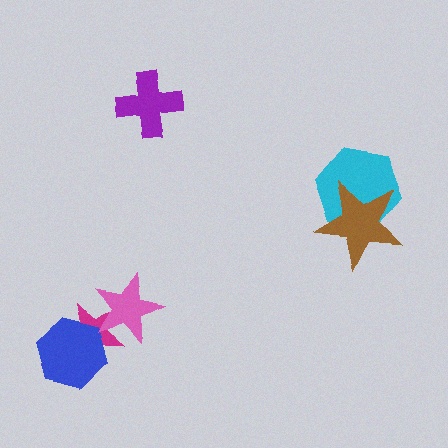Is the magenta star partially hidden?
Yes, it is partially covered by another shape.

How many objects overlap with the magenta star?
2 objects overlap with the magenta star.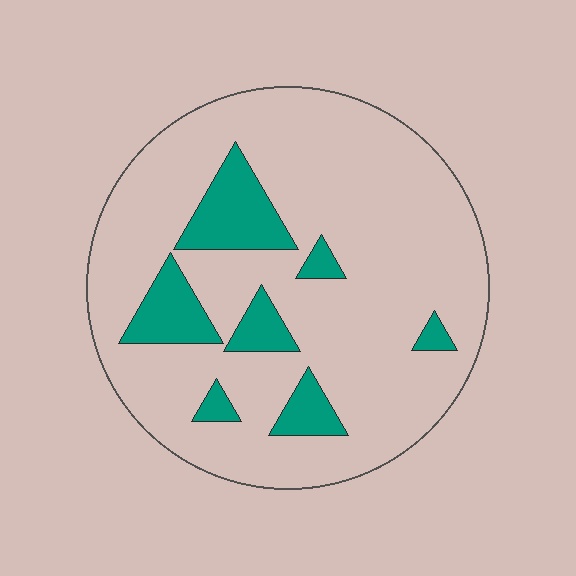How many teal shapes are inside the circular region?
7.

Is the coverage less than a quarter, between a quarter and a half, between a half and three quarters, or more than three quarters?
Less than a quarter.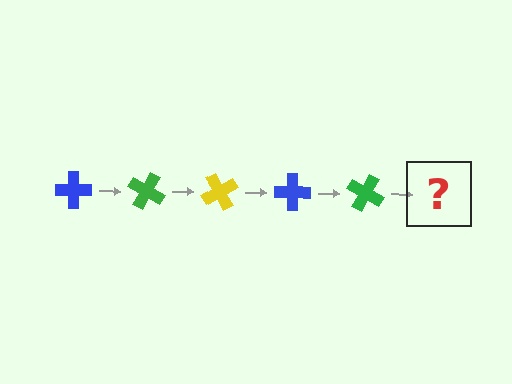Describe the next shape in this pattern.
It should be a yellow cross, rotated 150 degrees from the start.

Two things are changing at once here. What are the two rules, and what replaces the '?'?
The two rules are that it rotates 30 degrees each step and the color cycles through blue, green, and yellow. The '?' should be a yellow cross, rotated 150 degrees from the start.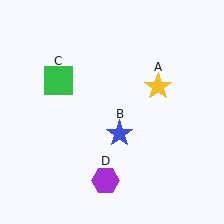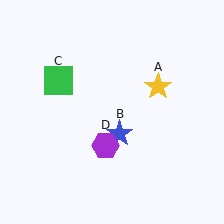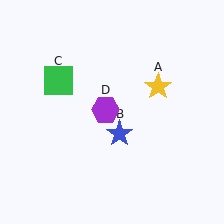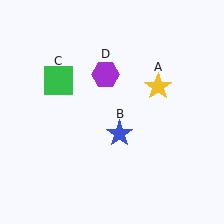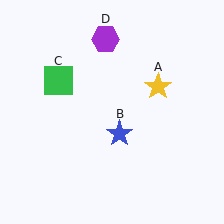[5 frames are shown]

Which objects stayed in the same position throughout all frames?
Yellow star (object A) and blue star (object B) and green square (object C) remained stationary.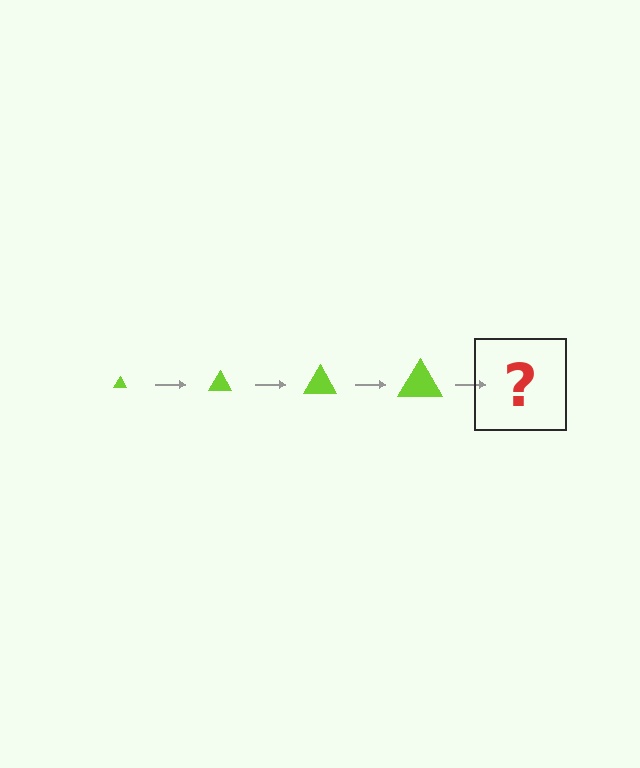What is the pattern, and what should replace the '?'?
The pattern is that the triangle gets progressively larger each step. The '?' should be a lime triangle, larger than the previous one.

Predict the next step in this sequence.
The next step is a lime triangle, larger than the previous one.